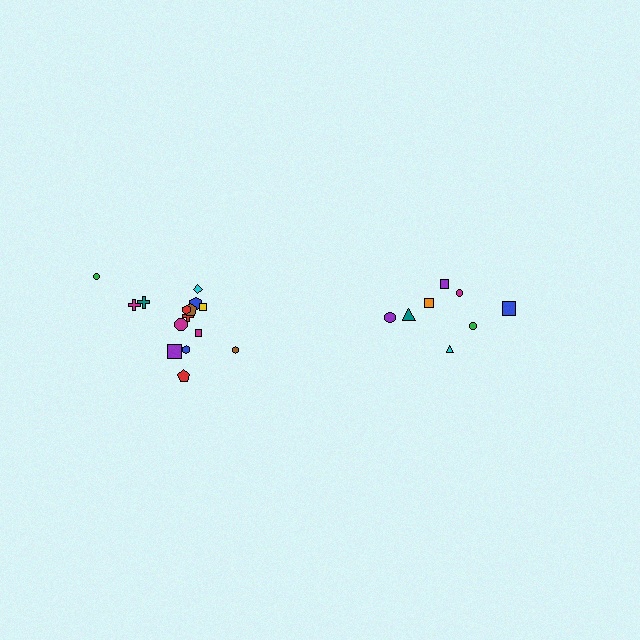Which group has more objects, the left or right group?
The left group.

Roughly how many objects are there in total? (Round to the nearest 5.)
Roughly 25 objects in total.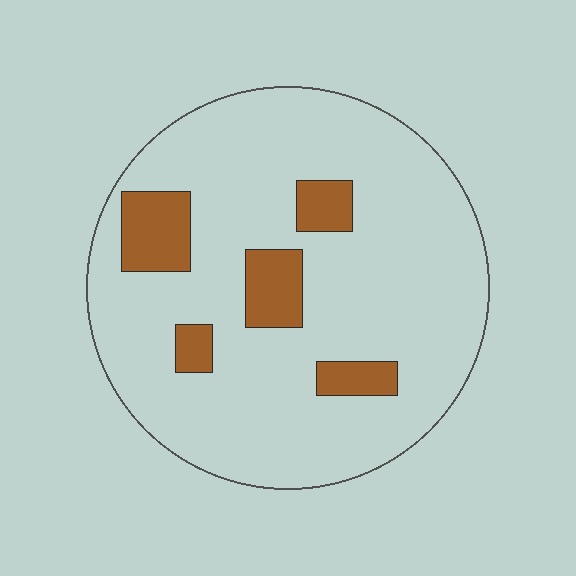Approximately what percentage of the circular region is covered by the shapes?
Approximately 15%.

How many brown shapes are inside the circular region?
5.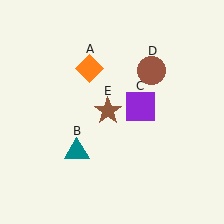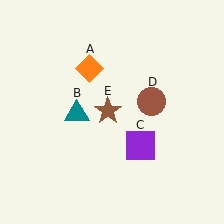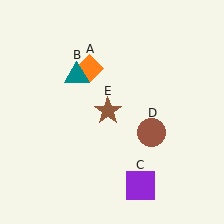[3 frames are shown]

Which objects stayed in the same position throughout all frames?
Orange diamond (object A) and brown star (object E) remained stationary.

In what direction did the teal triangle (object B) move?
The teal triangle (object B) moved up.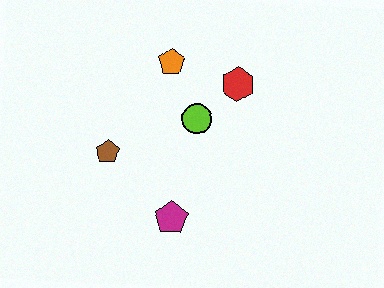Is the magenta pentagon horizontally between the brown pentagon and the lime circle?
Yes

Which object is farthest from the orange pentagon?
The magenta pentagon is farthest from the orange pentagon.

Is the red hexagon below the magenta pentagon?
No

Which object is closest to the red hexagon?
The lime circle is closest to the red hexagon.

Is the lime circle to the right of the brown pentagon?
Yes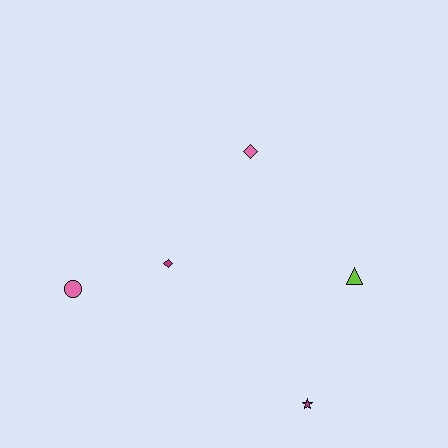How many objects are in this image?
There are 5 objects.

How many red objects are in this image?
There are no red objects.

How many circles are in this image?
There is 1 circle.